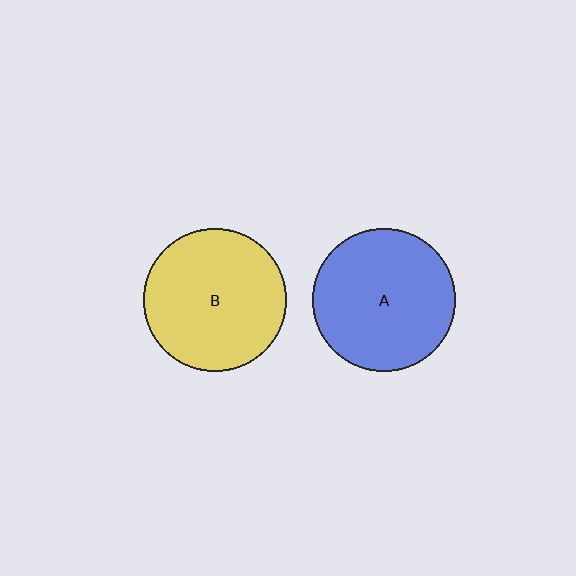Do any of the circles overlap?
No, none of the circles overlap.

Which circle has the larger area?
Circle B (yellow).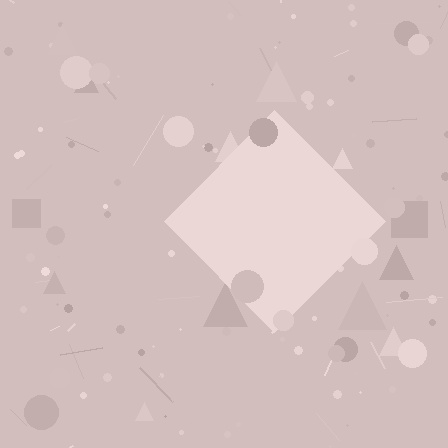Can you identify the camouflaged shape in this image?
The camouflaged shape is a diamond.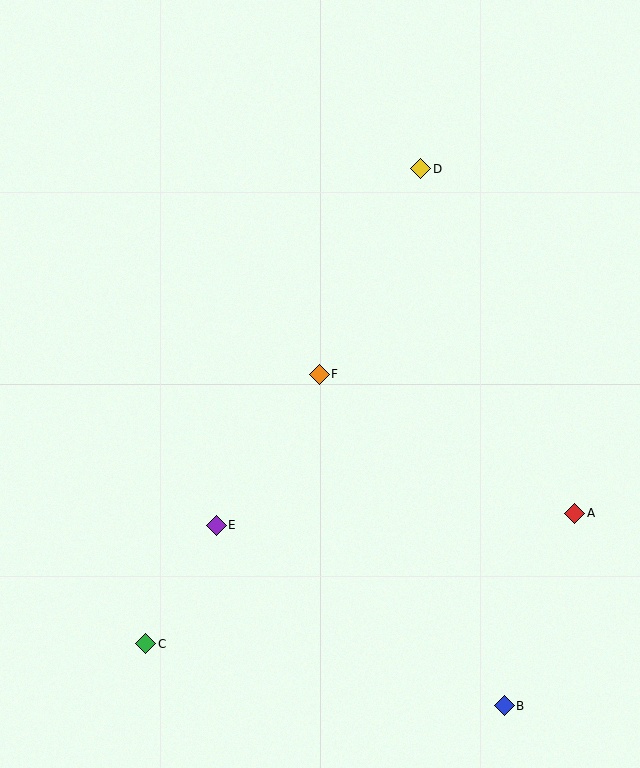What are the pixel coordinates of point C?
Point C is at (146, 644).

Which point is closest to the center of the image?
Point F at (319, 374) is closest to the center.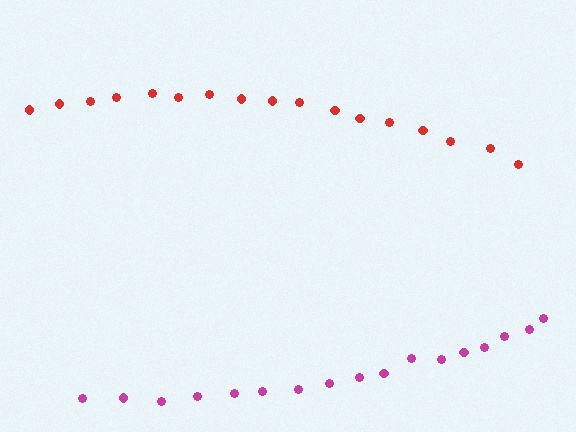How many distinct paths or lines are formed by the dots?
There are 2 distinct paths.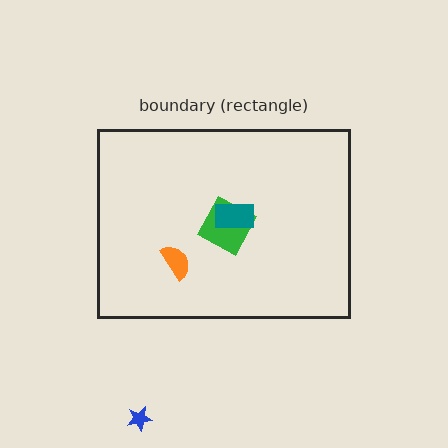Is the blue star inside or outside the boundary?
Outside.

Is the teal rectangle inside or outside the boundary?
Inside.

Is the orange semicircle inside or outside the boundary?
Inside.